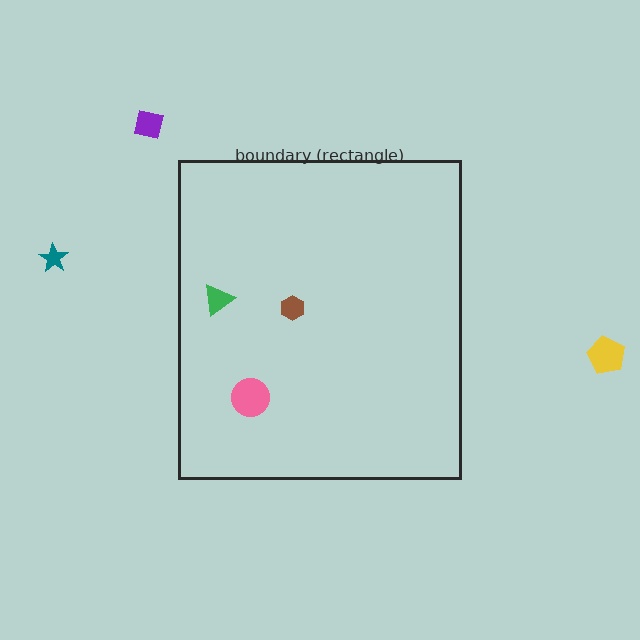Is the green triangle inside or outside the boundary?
Inside.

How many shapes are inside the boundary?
3 inside, 3 outside.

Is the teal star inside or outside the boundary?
Outside.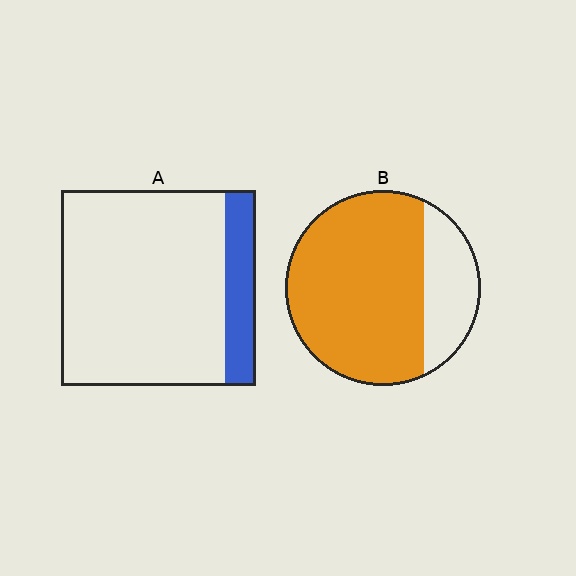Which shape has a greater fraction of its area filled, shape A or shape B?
Shape B.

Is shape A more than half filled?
No.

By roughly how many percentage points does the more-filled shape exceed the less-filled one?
By roughly 60 percentage points (B over A).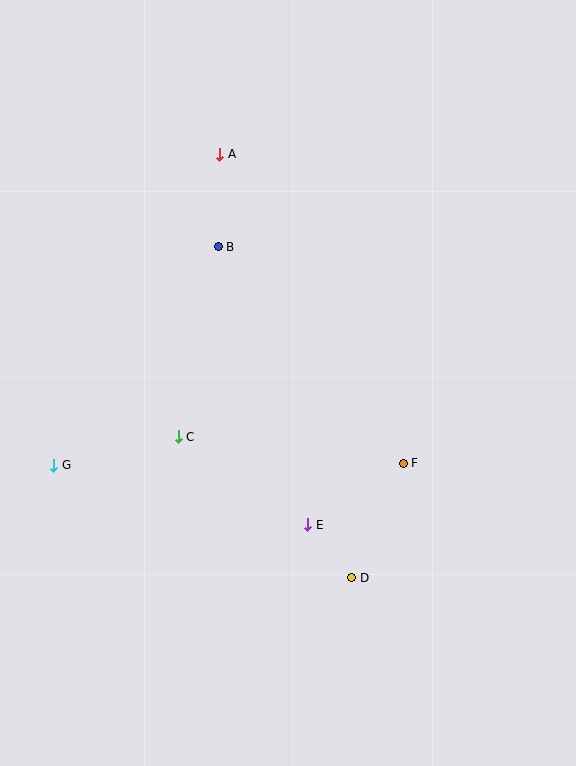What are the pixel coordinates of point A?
Point A is at (220, 154).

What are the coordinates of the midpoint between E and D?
The midpoint between E and D is at (330, 551).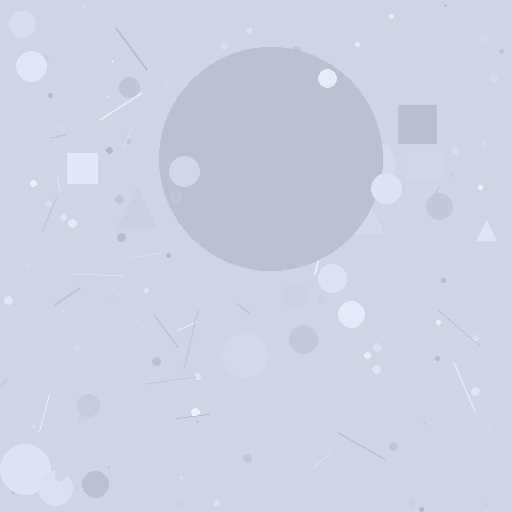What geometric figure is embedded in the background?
A circle is embedded in the background.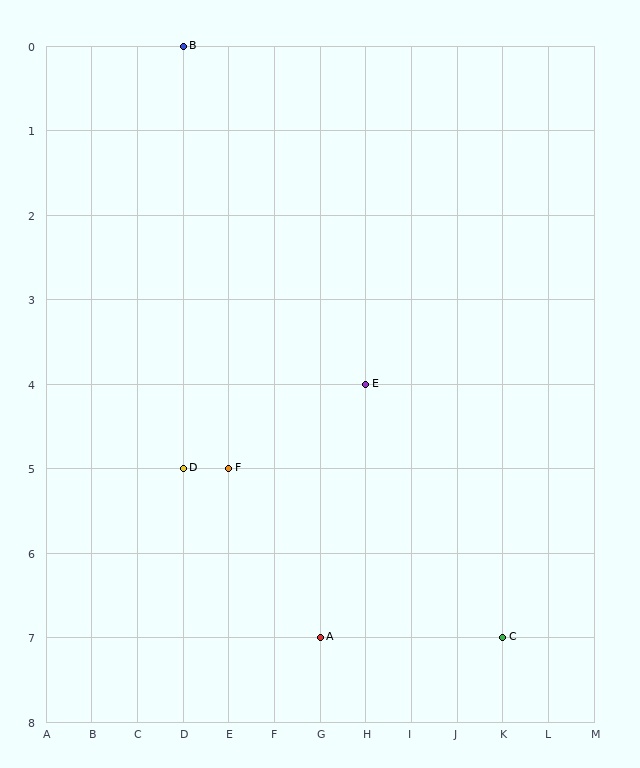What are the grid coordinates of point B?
Point B is at grid coordinates (D, 0).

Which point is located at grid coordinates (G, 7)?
Point A is at (G, 7).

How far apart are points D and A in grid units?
Points D and A are 3 columns and 2 rows apart (about 3.6 grid units diagonally).